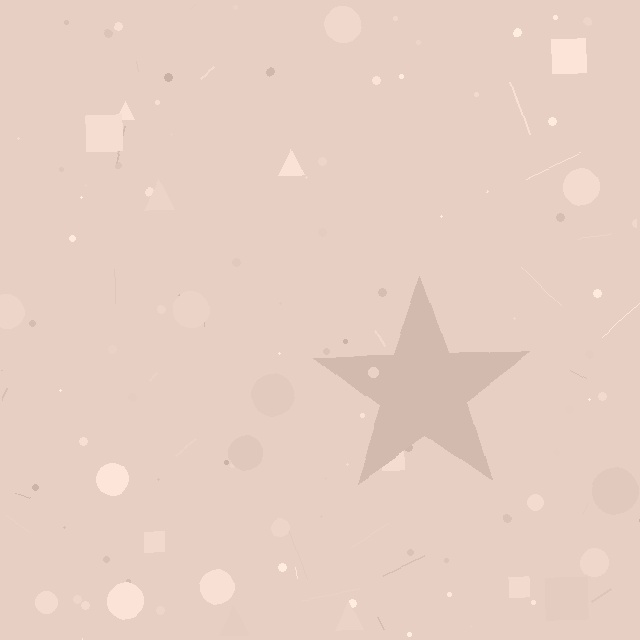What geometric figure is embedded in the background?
A star is embedded in the background.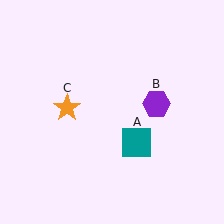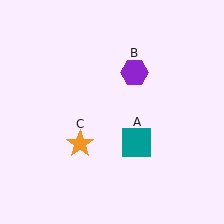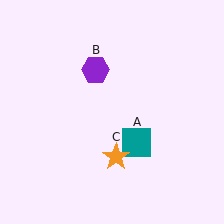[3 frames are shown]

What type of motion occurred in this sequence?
The purple hexagon (object B), orange star (object C) rotated counterclockwise around the center of the scene.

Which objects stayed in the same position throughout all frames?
Teal square (object A) remained stationary.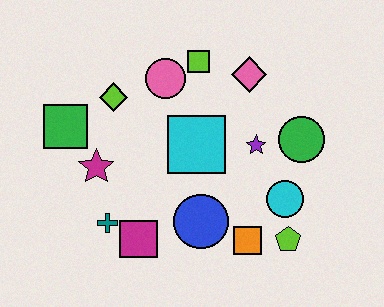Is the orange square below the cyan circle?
Yes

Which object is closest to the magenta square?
The teal cross is closest to the magenta square.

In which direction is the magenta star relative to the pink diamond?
The magenta star is to the left of the pink diamond.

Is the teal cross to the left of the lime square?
Yes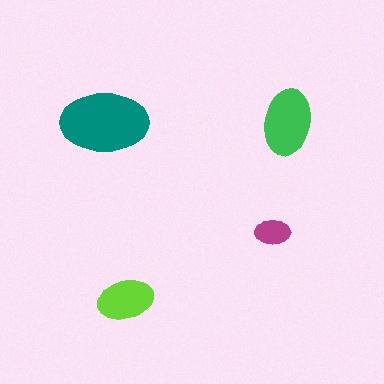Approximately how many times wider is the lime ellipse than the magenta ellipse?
About 1.5 times wider.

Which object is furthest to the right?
The green ellipse is rightmost.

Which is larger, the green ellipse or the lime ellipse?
The green one.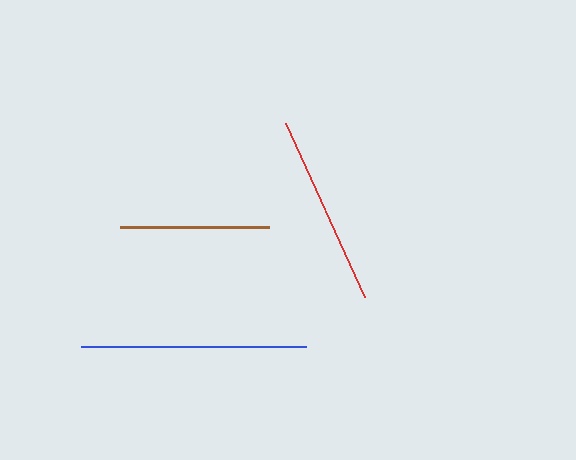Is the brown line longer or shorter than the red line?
The red line is longer than the brown line.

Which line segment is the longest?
The blue line is the longest at approximately 225 pixels.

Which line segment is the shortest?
The brown line is the shortest at approximately 149 pixels.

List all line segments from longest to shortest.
From longest to shortest: blue, red, brown.